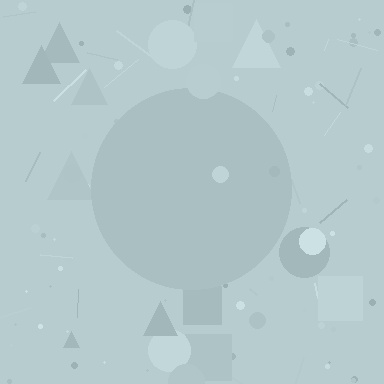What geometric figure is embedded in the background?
A circle is embedded in the background.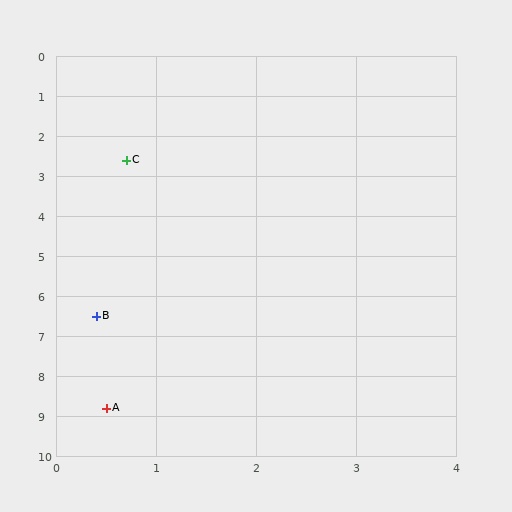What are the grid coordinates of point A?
Point A is at approximately (0.5, 8.8).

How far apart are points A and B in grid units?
Points A and B are about 2.3 grid units apart.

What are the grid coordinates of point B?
Point B is at approximately (0.4, 6.5).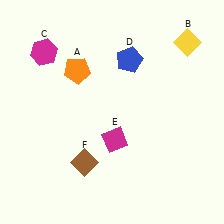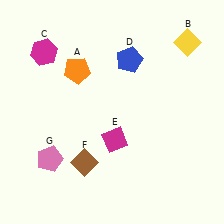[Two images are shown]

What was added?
A pink pentagon (G) was added in Image 2.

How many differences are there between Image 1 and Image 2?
There is 1 difference between the two images.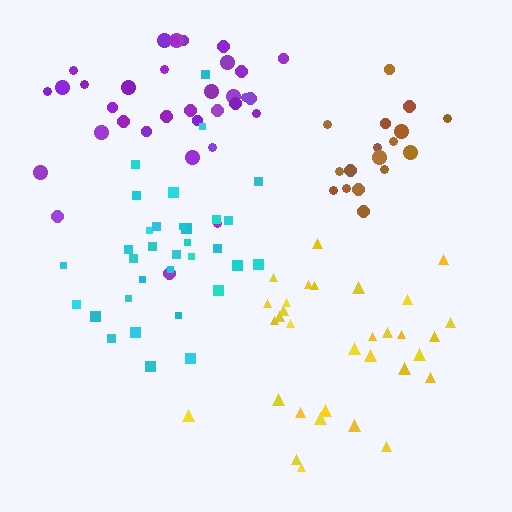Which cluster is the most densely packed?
Brown.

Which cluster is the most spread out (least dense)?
Yellow.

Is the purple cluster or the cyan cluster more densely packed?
Cyan.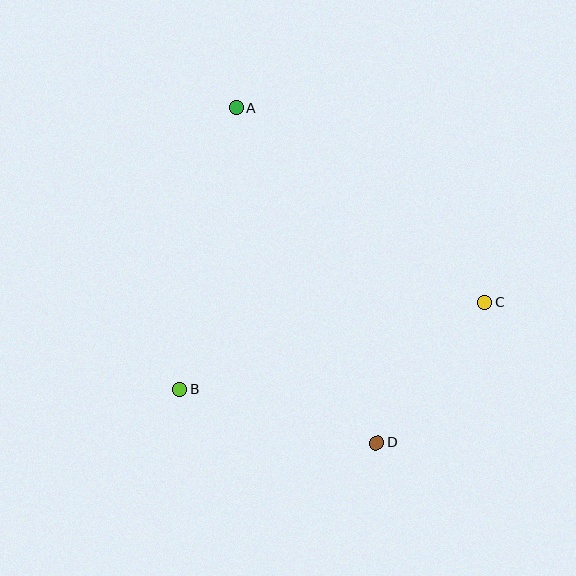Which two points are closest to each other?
Points C and D are closest to each other.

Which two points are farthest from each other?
Points A and D are farthest from each other.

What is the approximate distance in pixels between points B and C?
The distance between B and C is approximately 317 pixels.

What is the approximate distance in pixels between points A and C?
The distance between A and C is approximately 316 pixels.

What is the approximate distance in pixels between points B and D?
The distance between B and D is approximately 204 pixels.